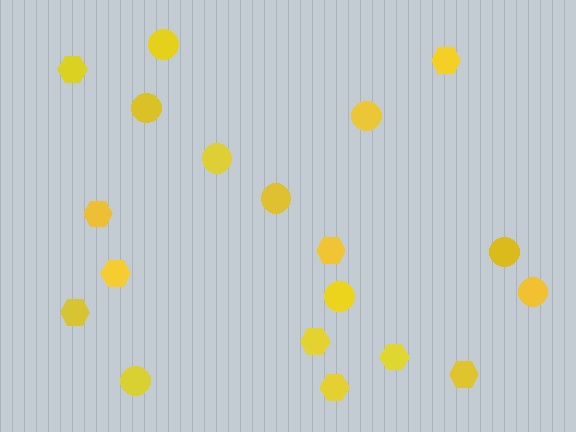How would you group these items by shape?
There are 2 groups: one group of hexagons (10) and one group of circles (9).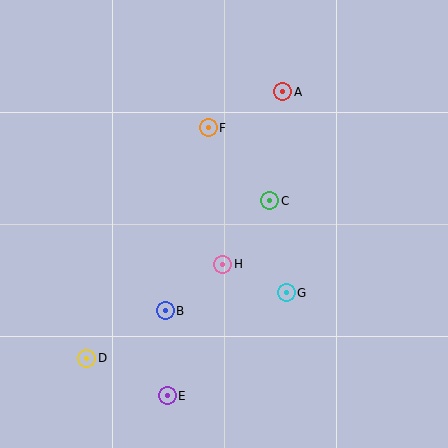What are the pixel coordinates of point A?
Point A is at (283, 92).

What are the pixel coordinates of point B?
Point B is at (165, 311).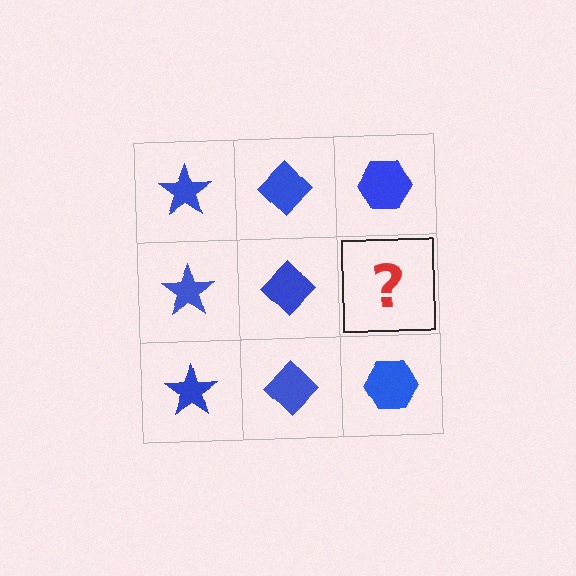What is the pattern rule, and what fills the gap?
The rule is that each column has a consistent shape. The gap should be filled with a blue hexagon.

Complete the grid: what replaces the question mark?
The question mark should be replaced with a blue hexagon.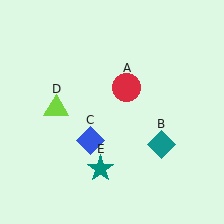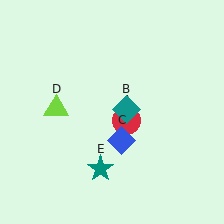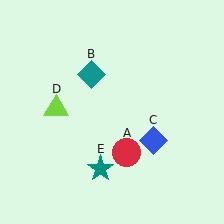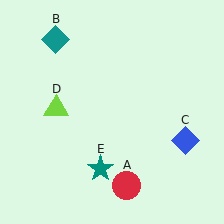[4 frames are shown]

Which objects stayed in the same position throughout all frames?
Lime triangle (object D) and teal star (object E) remained stationary.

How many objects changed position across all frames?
3 objects changed position: red circle (object A), teal diamond (object B), blue diamond (object C).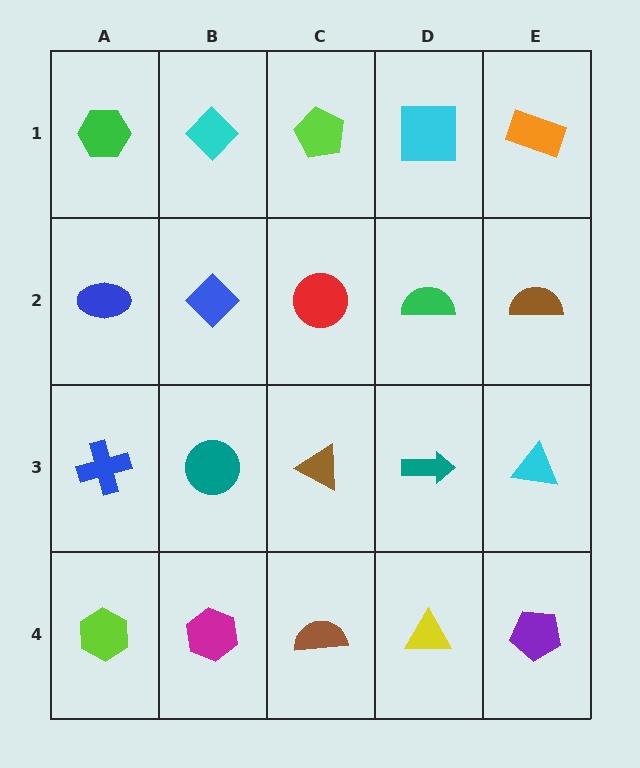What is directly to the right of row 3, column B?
A brown triangle.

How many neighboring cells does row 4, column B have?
3.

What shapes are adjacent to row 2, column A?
A green hexagon (row 1, column A), a blue cross (row 3, column A), a blue diamond (row 2, column B).